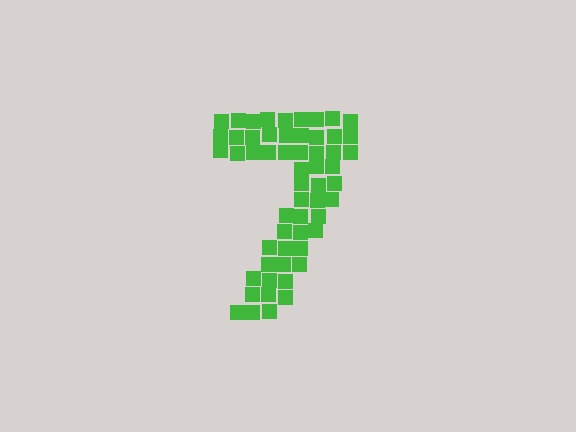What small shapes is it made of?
It is made of small squares.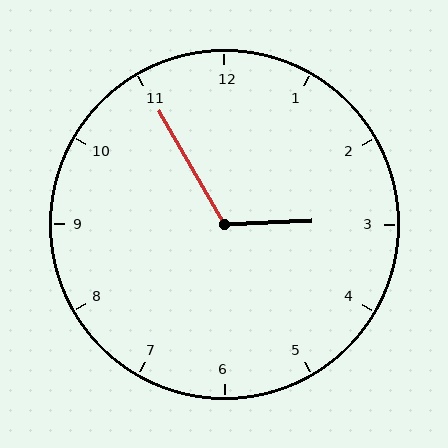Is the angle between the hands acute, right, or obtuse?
It is obtuse.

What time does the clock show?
2:55.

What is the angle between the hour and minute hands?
Approximately 118 degrees.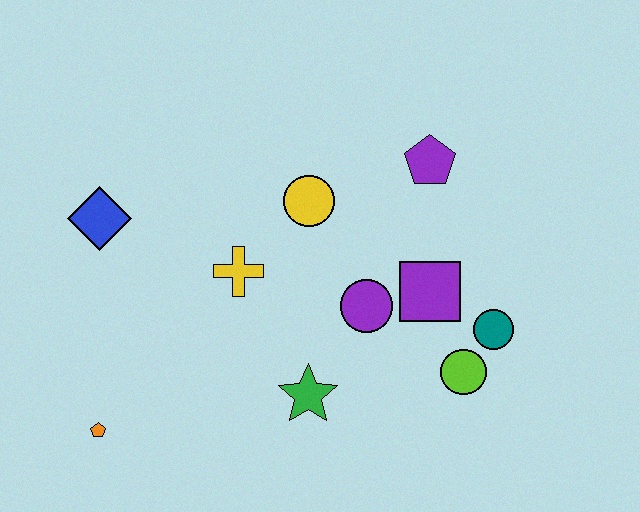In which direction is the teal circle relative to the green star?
The teal circle is to the right of the green star.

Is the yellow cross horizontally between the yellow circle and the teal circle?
No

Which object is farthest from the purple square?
The orange pentagon is farthest from the purple square.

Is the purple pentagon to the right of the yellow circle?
Yes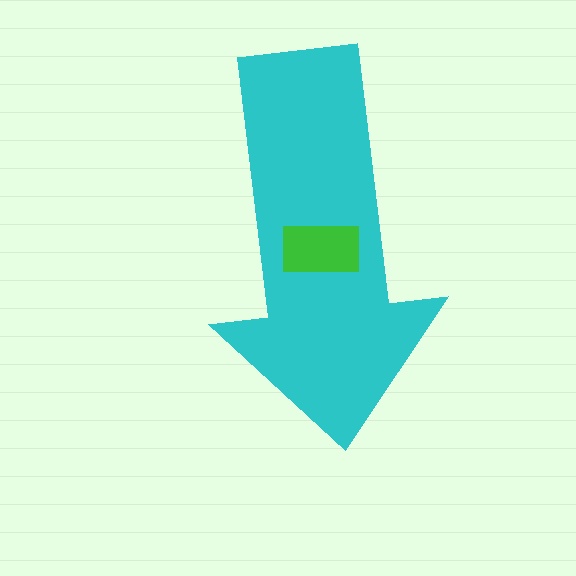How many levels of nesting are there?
2.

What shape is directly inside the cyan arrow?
The green rectangle.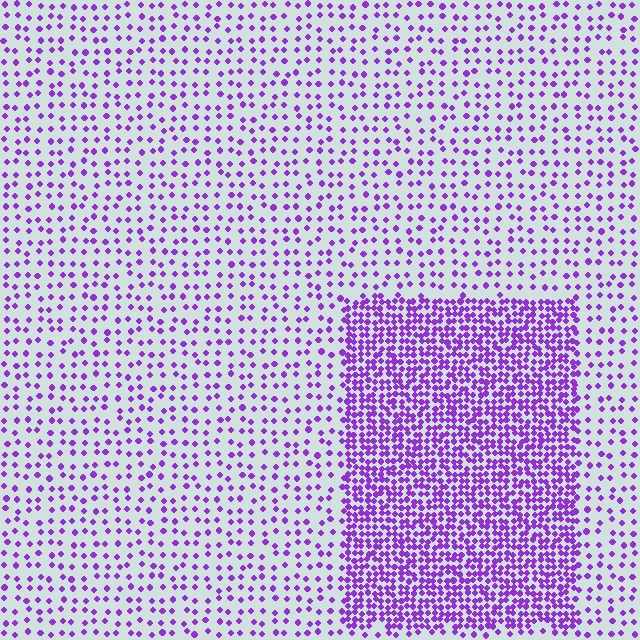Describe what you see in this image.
The image contains small purple elements arranged at two different densities. A rectangle-shaped region is visible where the elements are more densely packed than the surrounding area.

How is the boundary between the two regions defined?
The boundary is defined by a change in element density (approximately 2.9x ratio). All elements are the same color, size, and shape.